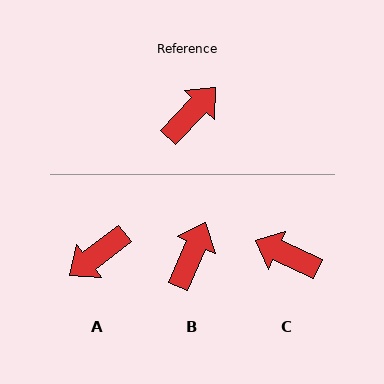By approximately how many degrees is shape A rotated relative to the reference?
Approximately 171 degrees counter-clockwise.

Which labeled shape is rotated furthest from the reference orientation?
A, about 171 degrees away.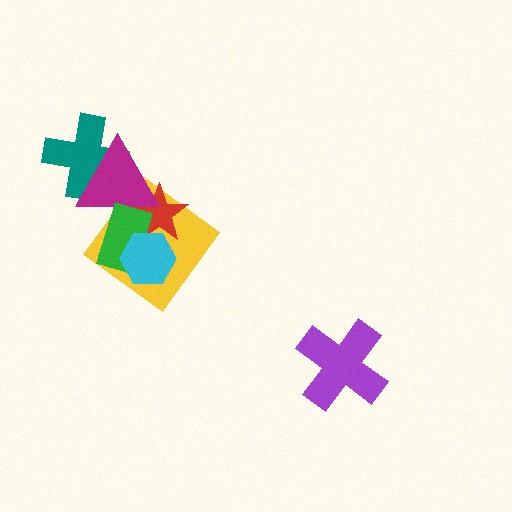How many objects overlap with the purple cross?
0 objects overlap with the purple cross.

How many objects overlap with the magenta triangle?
4 objects overlap with the magenta triangle.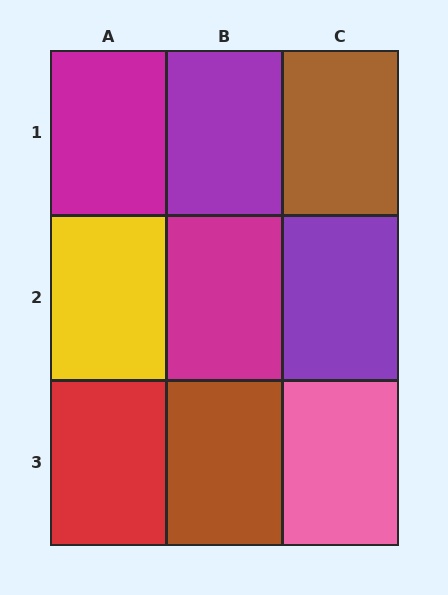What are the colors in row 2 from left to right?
Yellow, magenta, purple.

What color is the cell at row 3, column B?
Brown.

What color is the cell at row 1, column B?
Purple.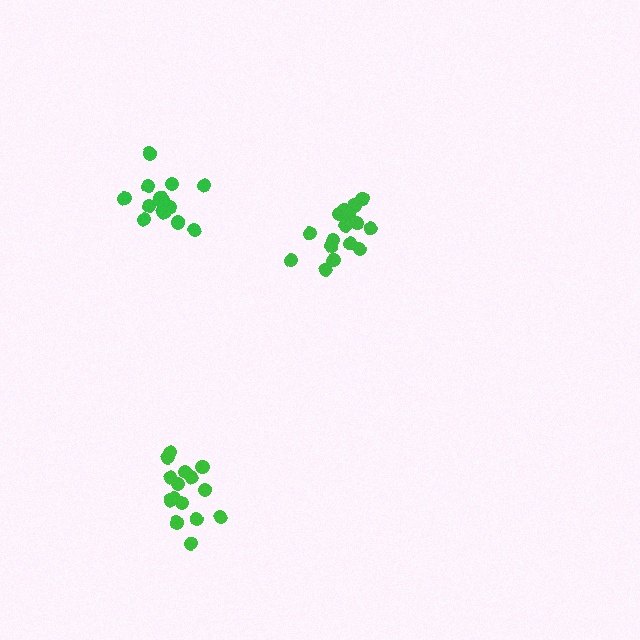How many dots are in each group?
Group 1: 16 dots, Group 2: 15 dots, Group 3: 15 dots (46 total).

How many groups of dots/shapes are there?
There are 3 groups.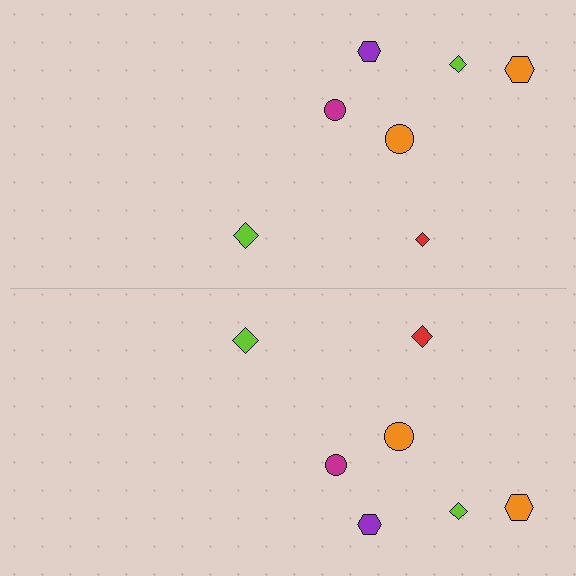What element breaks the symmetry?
The red diamond on the bottom side has a different size than its mirror counterpart.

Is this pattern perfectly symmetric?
No, the pattern is not perfectly symmetric. The red diamond on the bottom side has a different size than its mirror counterpart.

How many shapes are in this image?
There are 14 shapes in this image.